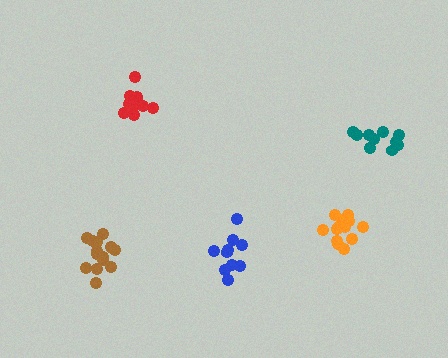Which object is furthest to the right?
The teal cluster is rightmost.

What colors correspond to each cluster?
The clusters are colored: orange, brown, teal, blue, red.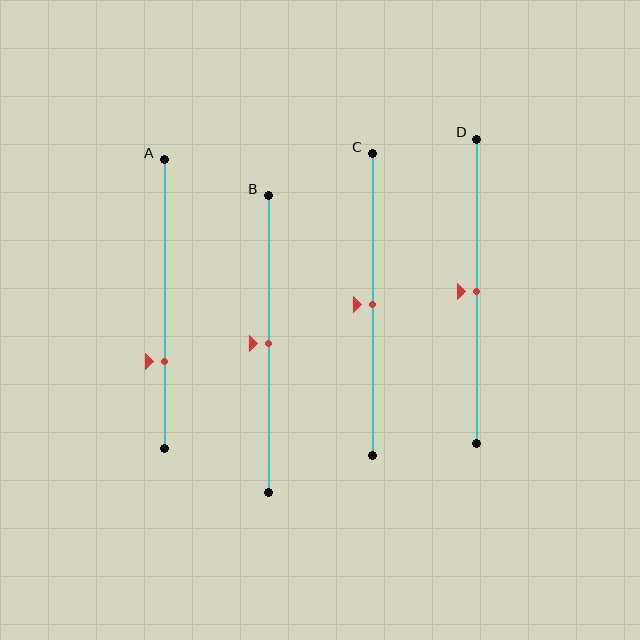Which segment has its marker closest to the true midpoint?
Segment B has its marker closest to the true midpoint.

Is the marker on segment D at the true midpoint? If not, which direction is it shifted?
Yes, the marker on segment D is at the true midpoint.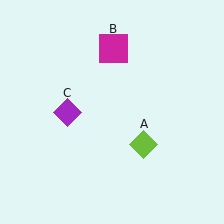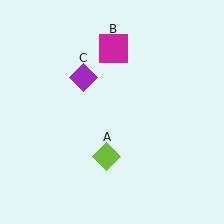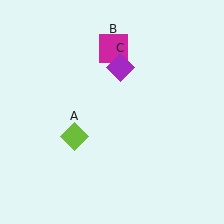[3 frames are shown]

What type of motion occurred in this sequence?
The lime diamond (object A), purple diamond (object C) rotated clockwise around the center of the scene.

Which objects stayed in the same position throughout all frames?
Magenta square (object B) remained stationary.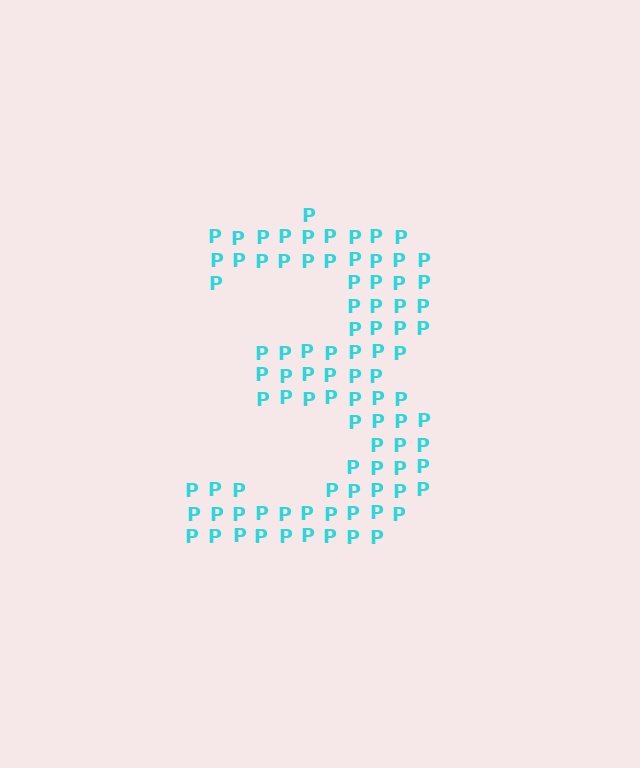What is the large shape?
The large shape is the digit 3.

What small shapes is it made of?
It is made of small letter P's.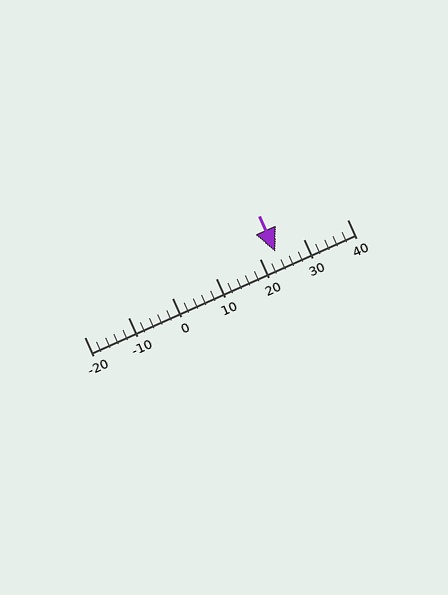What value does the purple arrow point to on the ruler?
The purple arrow points to approximately 24.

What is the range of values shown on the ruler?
The ruler shows values from -20 to 40.